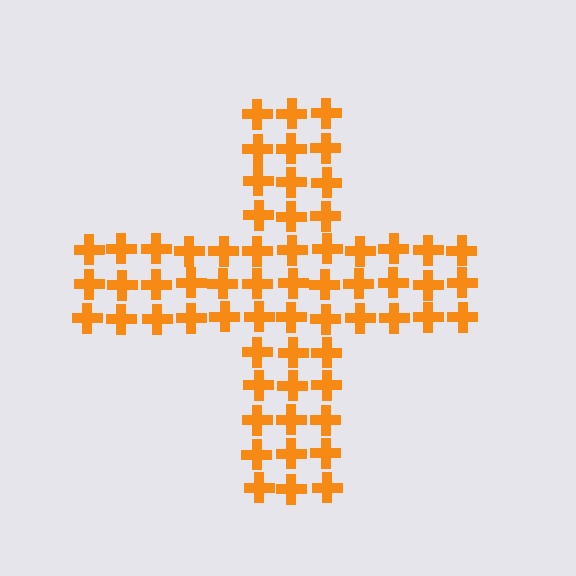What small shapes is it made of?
It is made of small crosses.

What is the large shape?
The large shape is a cross.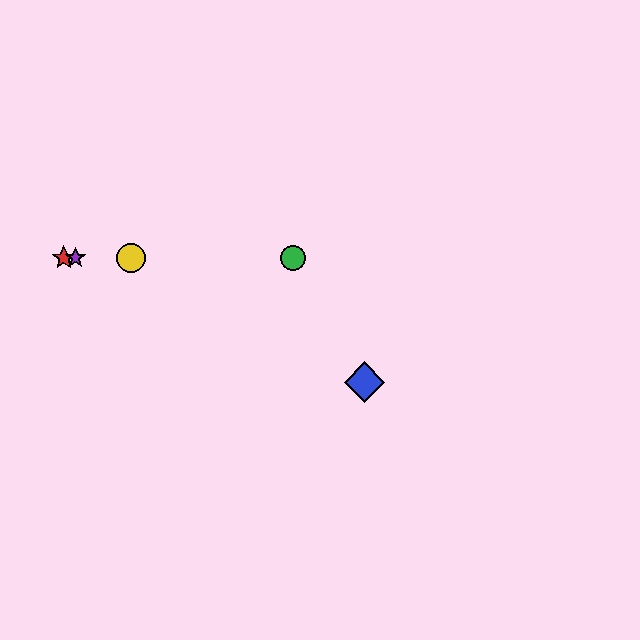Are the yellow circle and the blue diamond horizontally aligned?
No, the yellow circle is at y≈258 and the blue diamond is at y≈382.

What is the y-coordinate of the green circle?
The green circle is at y≈258.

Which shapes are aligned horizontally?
The red star, the green circle, the yellow circle, the purple star are aligned horizontally.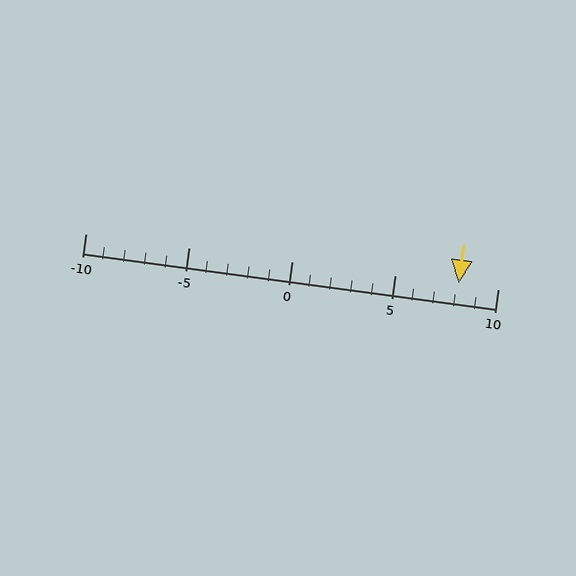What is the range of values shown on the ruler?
The ruler shows values from -10 to 10.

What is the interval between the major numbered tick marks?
The major tick marks are spaced 5 units apart.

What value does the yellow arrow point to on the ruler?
The yellow arrow points to approximately 8.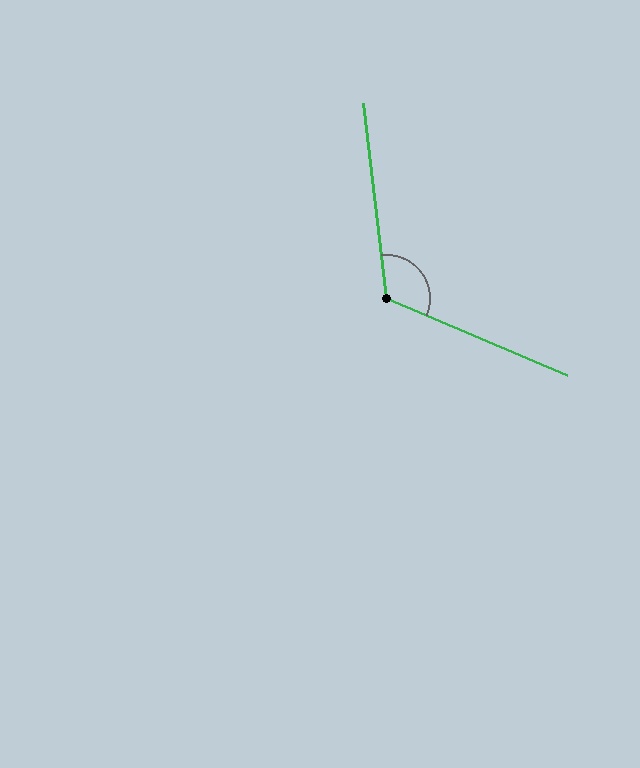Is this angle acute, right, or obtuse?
It is obtuse.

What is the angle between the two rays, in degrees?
Approximately 120 degrees.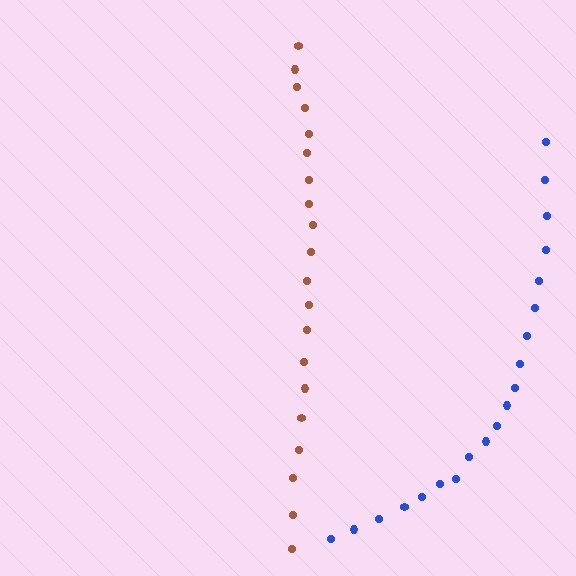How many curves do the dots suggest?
There are 2 distinct paths.